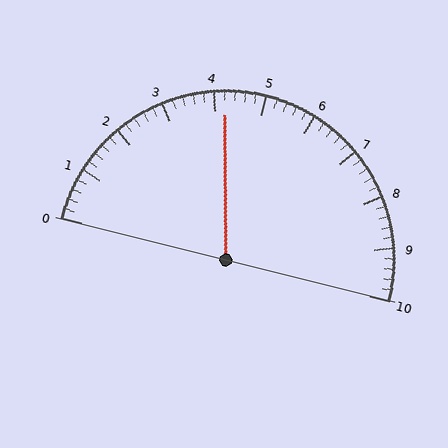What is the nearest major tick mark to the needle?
The nearest major tick mark is 4.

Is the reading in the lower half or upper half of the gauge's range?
The reading is in the lower half of the range (0 to 10).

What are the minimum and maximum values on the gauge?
The gauge ranges from 0 to 10.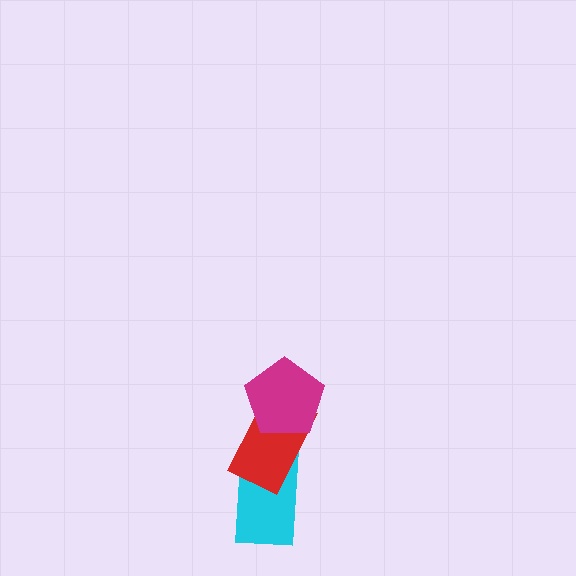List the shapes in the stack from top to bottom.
From top to bottom: the magenta pentagon, the red rectangle, the cyan rectangle.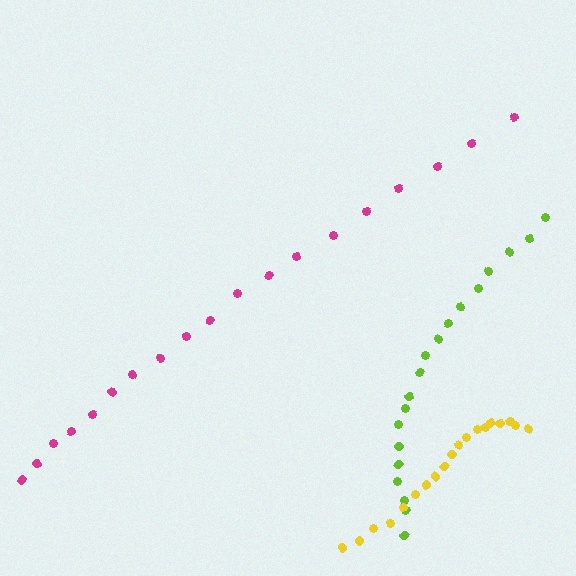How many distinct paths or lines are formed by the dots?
There are 3 distinct paths.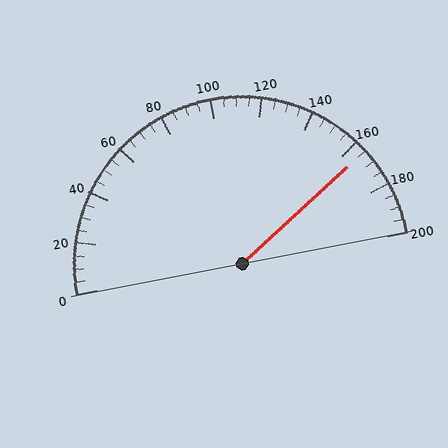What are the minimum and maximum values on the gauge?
The gauge ranges from 0 to 200.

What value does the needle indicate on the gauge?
The needle indicates approximately 165.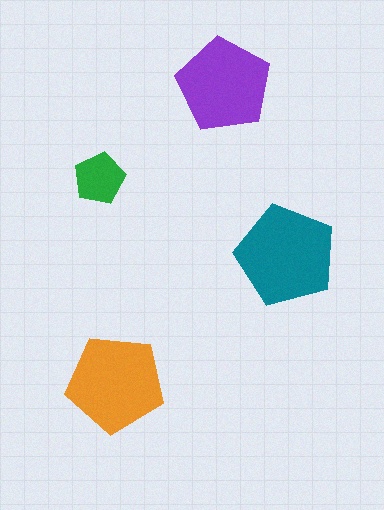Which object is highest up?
The purple pentagon is topmost.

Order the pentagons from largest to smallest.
the teal one, the orange one, the purple one, the green one.